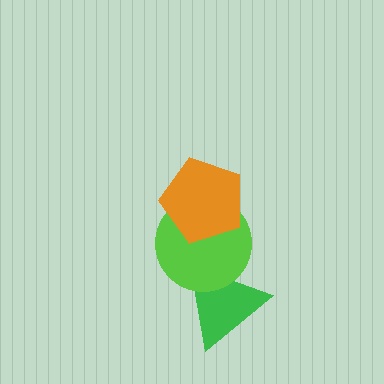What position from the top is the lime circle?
The lime circle is 2nd from the top.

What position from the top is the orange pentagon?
The orange pentagon is 1st from the top.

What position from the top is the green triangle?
The green triangle is 3rd from the top.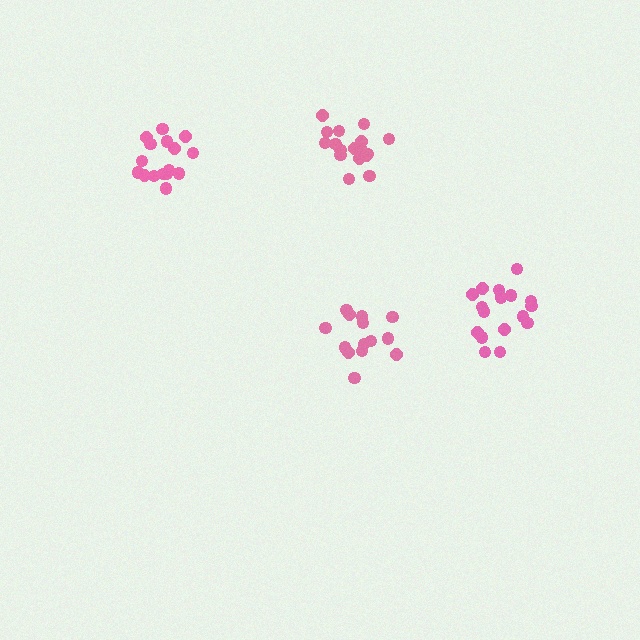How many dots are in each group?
Group 1: 17 dots, Group 2: 16 dots, Group 3: 17 dots, Group 4: 14 dots (64 total).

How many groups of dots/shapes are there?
There are 4 groups.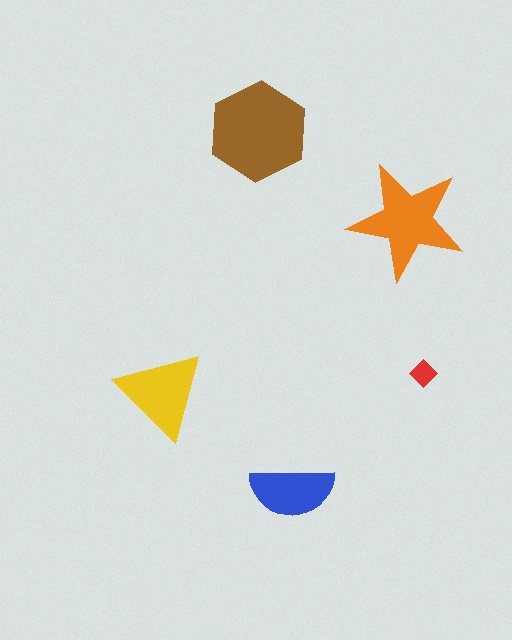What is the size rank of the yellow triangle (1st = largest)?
3rd.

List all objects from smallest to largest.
The red diamond, the blue semicircle, the yellow triangle, the orange star, the brown hexagon.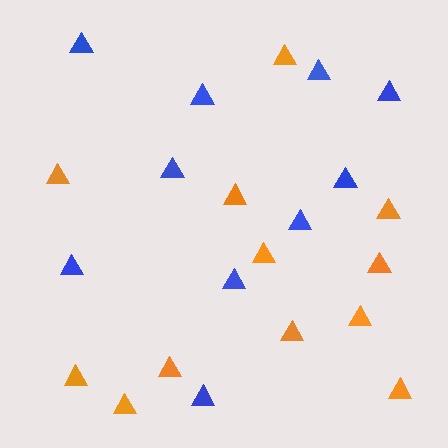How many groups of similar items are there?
There are 2 groups: one group of orange triangles (12) and one group of blue triangles (10).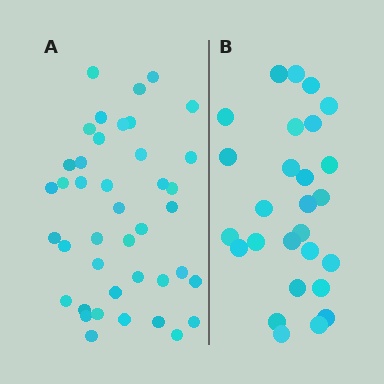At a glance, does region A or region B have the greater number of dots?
Region A (the left region) has more dots.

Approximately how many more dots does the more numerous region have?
Region A has approximately 15 more dots than region B.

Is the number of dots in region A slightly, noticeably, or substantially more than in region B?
Region A has substantially more. The ratio is roughly 1.5 to 1.